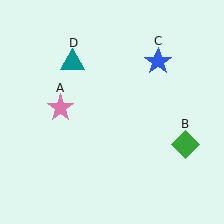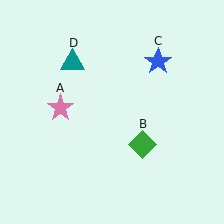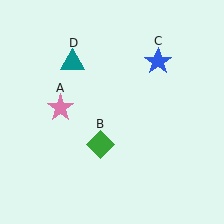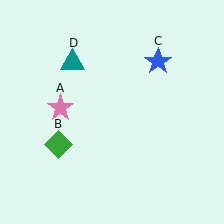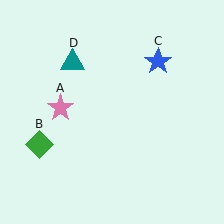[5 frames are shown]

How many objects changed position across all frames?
1 object changed position: green diamond (object B).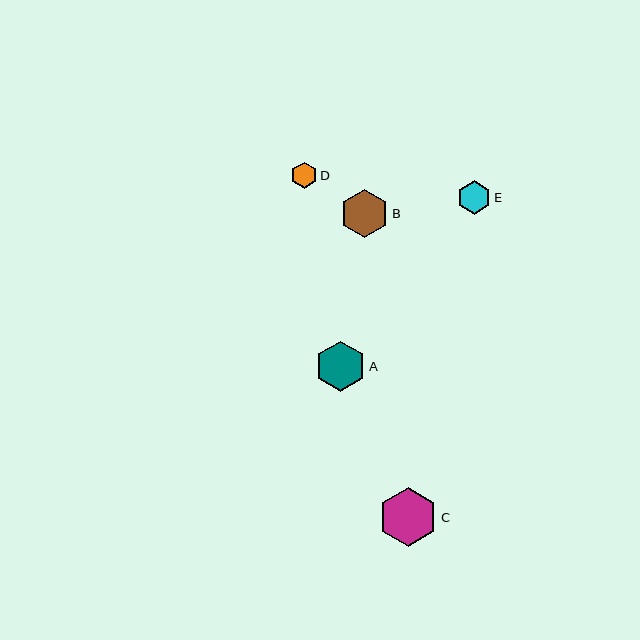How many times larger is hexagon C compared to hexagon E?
Hexagon C is approximately 1.8 times the size of hexagon E.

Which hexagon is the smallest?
Hexagon D is the smallest with a size of approximately 26 pixels.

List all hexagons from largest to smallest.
From largest to smallest: C, A, B, E, D.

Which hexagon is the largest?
Hexagon C is the largest with a size of approximately 59 pixels.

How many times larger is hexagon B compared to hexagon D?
Hexagon B is approximately 1.9 times the size of hexagon D.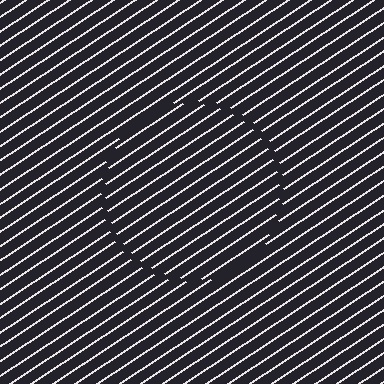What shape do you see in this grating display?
An illusory circle. The interior of the shape contains the same grating, shifted by half a period — the contour is defined by the phase discontinuity where line-ends from the inner and outer gratings abut.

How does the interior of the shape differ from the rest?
The interior of the shape contains the same grating, shifted by half a period — the contour is defined by the phase discontinuity where line-ends from the inner and outer gratings abut.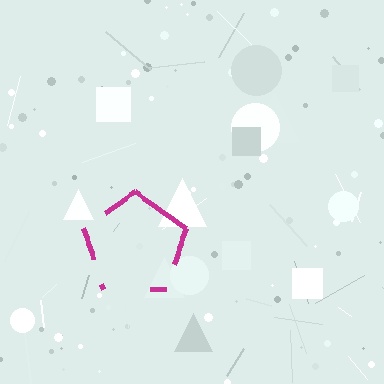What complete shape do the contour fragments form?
The contour fragments form a pentagon.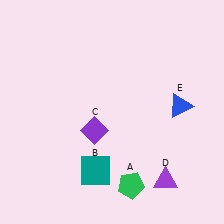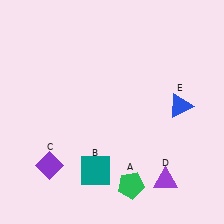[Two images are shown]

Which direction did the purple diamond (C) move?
The purple diamond (C) moved left.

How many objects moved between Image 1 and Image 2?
1 object moved between the two images.